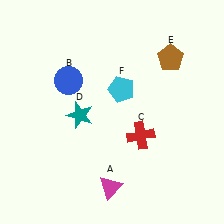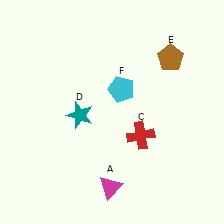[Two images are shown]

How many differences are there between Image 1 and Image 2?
There is 1 difference between the two images.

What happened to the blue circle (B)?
The blue circle (B) was removed in Image 2. It was in the top-left area of Image 1.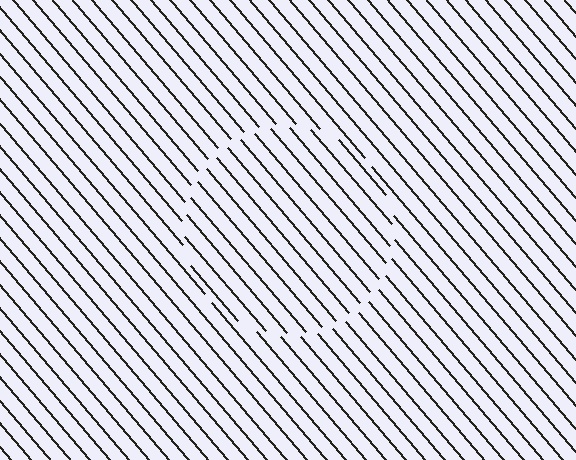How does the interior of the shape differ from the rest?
The interior of the shape contains the same grating, shifted by half a period — the contour is defined by the phase discontinuity where line-ends from the inner and outer gratings abut.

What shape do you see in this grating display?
An illusory circle. The interior of the shape contains the same grating, shifted by half a period — the contour is defined by the phase discontinuity where line-ends from the inner and outer gratings abut.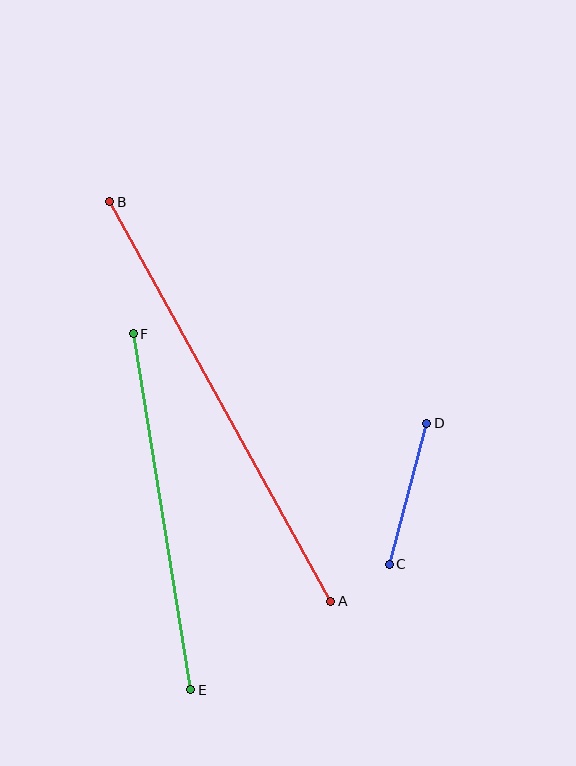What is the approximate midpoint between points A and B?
The midpoint is at approximately (220, 402) pixels.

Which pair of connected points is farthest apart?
Points A and B are farthest apart.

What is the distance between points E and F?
The distance is approximately 360 pixels.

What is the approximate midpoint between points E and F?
The midpoint is at approximately (162, 512) pixels.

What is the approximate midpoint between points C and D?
The midpoint is at approximately (408, 494) pixels.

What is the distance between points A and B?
The distance is approximately 457 pixels.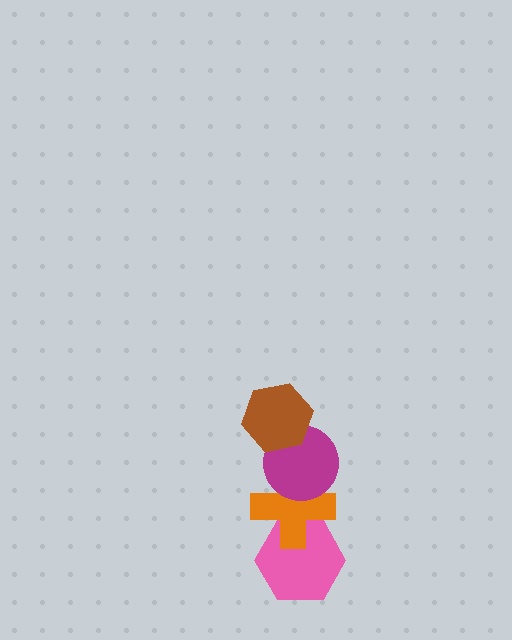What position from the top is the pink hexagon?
The pink hexagon is 4th from the top.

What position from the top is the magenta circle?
The magenta circle is 2nd from the top.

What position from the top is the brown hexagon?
The brown hexagon is 1st from the top.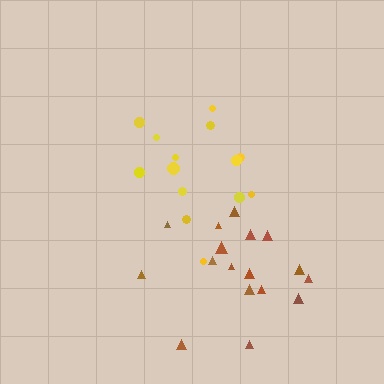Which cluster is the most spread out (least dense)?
Yellow.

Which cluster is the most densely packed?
Brown.